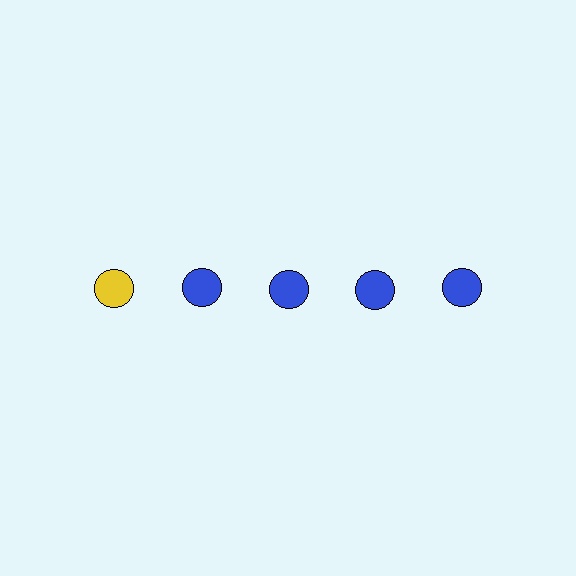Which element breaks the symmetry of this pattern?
The yellow circle in the top row, leftmost column breaks the symmetry. All other shapes are blue circles.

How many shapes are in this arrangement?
There are 5 shapes arranged in a grid pattern.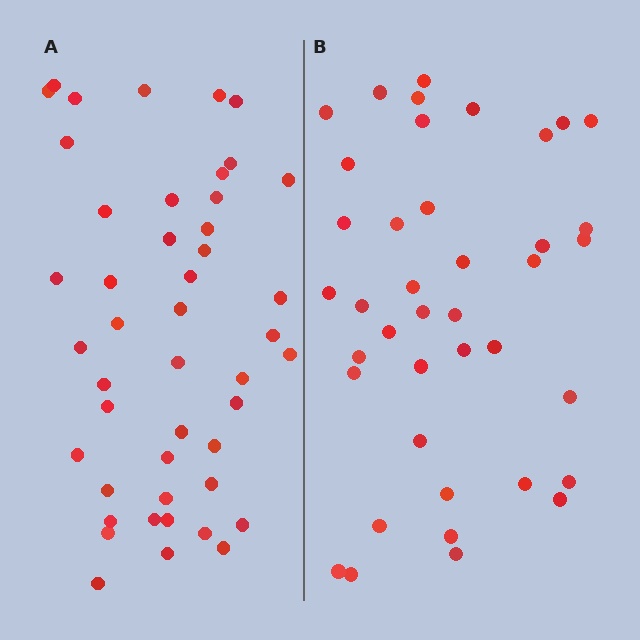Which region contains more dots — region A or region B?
Region A (the left region) has more dots.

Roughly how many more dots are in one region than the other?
Region A has about 6 more dots than region B.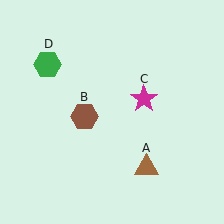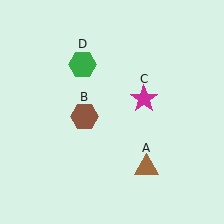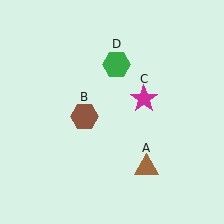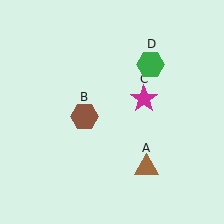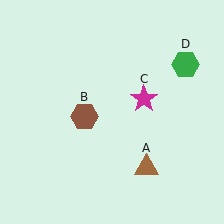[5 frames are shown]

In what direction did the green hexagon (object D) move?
The green hexagon (object D) moved right.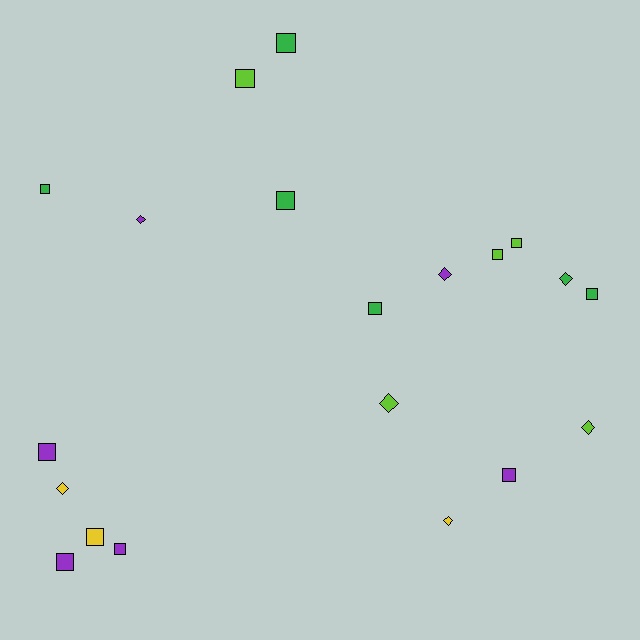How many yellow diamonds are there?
There are 2 yellow diamonds.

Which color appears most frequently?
Purple, with 6 objects.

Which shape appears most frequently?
Square, with 13 objects.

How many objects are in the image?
There are 20 objects.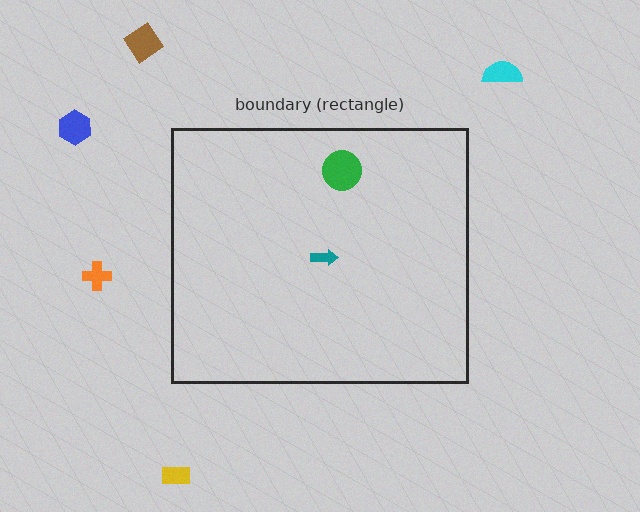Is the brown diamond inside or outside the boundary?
Outside.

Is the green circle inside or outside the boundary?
Inside.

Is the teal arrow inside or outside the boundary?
Inside.